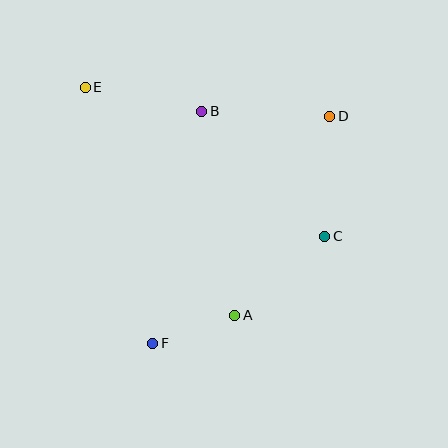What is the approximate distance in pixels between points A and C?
The distance between A and C is approximately 120 pixels.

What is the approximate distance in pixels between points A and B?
The distance between A and B is approximately 207 pixels.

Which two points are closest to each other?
Points A and F are closest to each other.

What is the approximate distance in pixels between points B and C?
The distance between B and C is approximately 175 pixels.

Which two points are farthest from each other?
Points D and F are farthest from each other.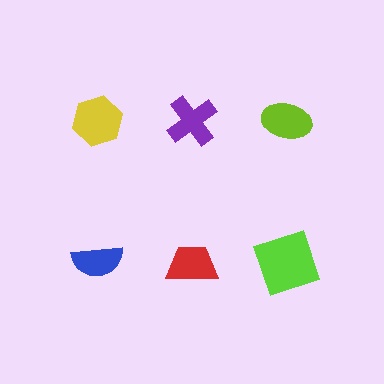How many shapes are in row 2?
3 shapes.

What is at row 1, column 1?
A yellow hexagon.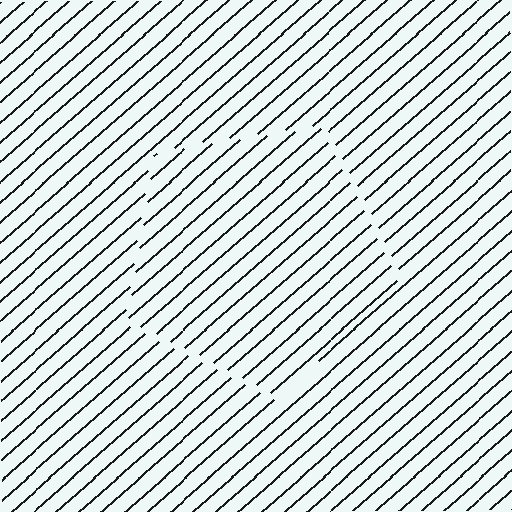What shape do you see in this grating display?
An illusory pentagon. The interior of the shape contains the same grating, shifted by half a period — the contour is defined by the phase discontinuity where line-ends from the inner and outer gratings abut.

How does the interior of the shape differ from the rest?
The interior of the shape contains the same grating, shifted by half a period — the contour is defined by the phase discontinuity where line-ends from the inner and outer gratings abut.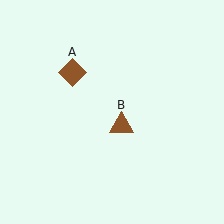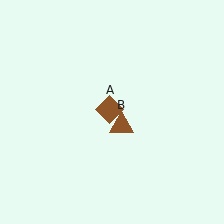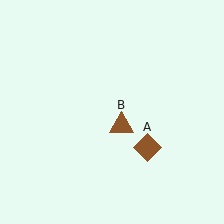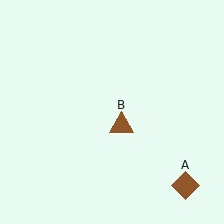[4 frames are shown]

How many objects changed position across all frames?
1 object changed position: brown diamond (object A).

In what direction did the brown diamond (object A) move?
The brown diamond (object A) moved down and to the right.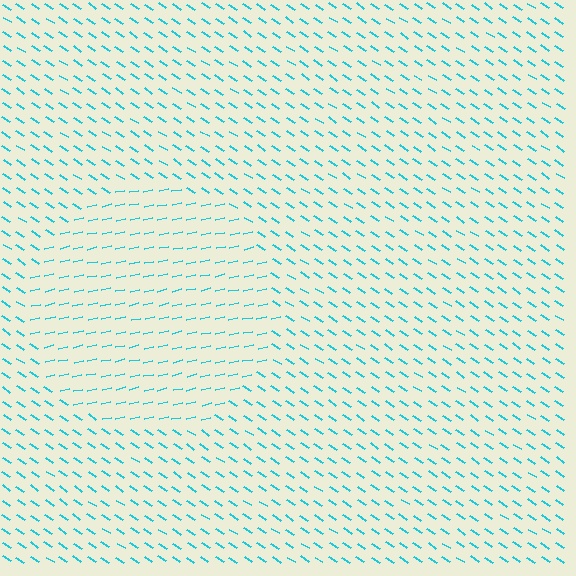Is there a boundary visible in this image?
Yes, there is a texture boundary formed by a change in line orientation.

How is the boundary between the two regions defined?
The boundary is defined purely by a change in line orientation (approximately 45 degrees difference). All lines are the same color and thickness.